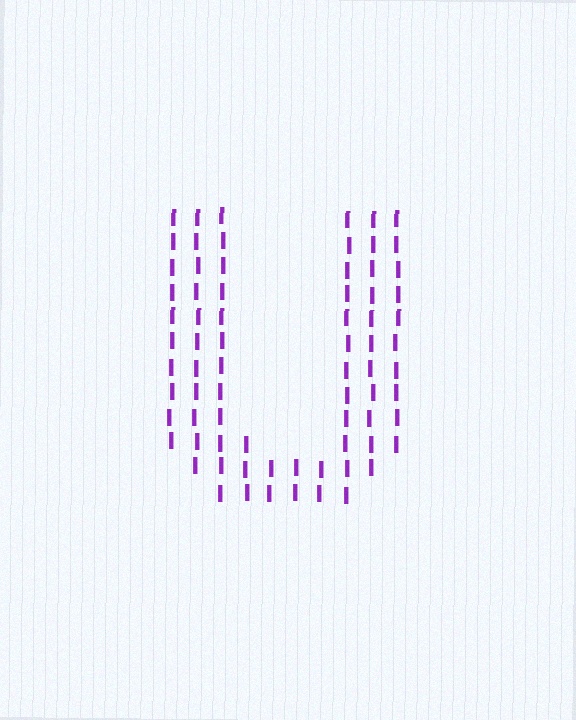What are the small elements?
The small elements are letter I's.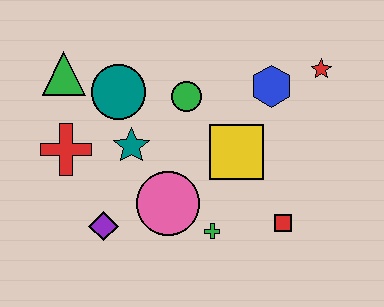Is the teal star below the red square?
No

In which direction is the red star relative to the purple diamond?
The red star is to the right of the purple diamond.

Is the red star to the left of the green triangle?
No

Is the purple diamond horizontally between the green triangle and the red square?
Yes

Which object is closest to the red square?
The green cross is closest to the red square.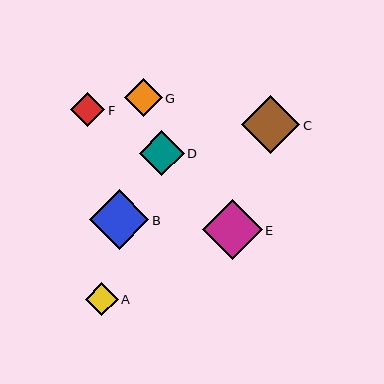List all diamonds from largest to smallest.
From largest to smallest: B, E, C, D, G, F, A.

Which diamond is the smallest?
Diamond A is the smallest with a size of approximately 33 pixels.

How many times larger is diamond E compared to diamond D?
Diamond E is approximately 1.3 times the size of diamond D.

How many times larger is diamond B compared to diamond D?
Diamond B is approximately 1.3 times the size of diamond D.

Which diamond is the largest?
Diamond B is the largest with a size of approximately 60 pixels.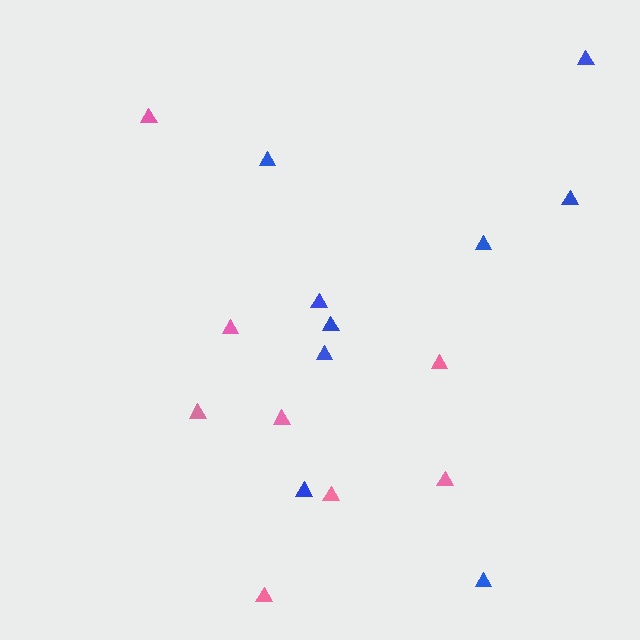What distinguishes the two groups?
There are 2 groups: one group of pink triangles (8) and one group of blue triangles (9).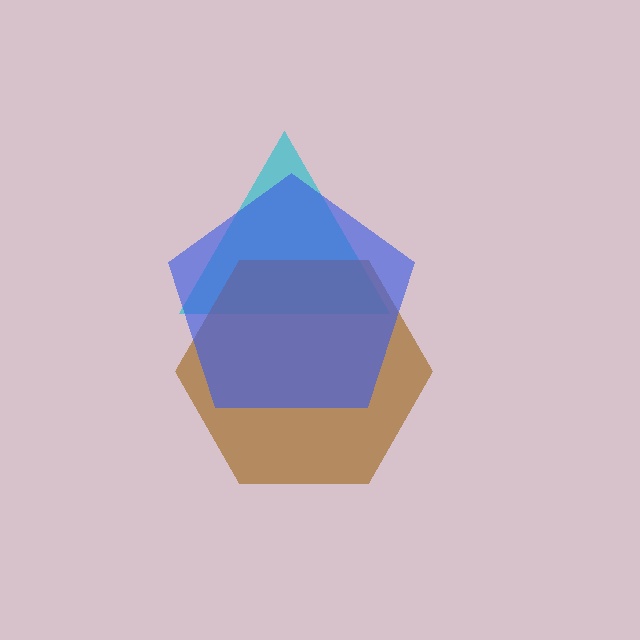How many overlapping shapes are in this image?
There are 3 overlapping shapes in the image.